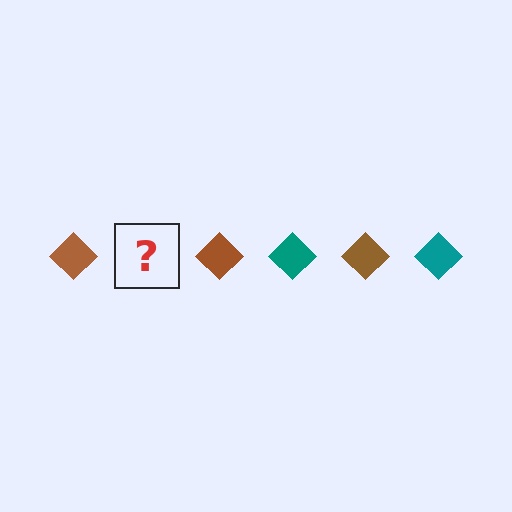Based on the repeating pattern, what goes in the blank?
The blank should be a teal diamond.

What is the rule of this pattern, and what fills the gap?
The rule is that the pattern cycles through brown, teal diamonds. The gap should be filled with a teal diamond.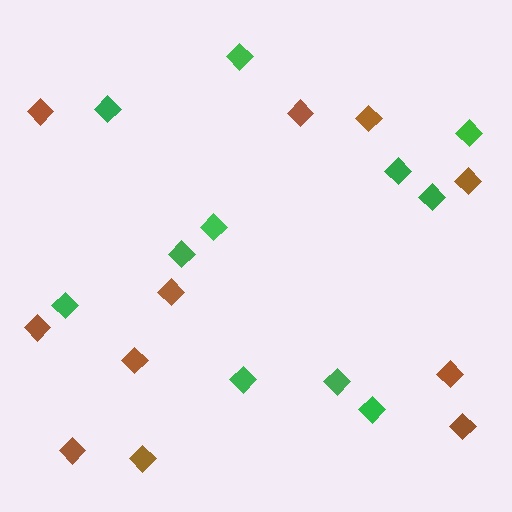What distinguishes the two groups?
There are 2 groups: one group of green diamonds (11) and one group of brown diamonds (11).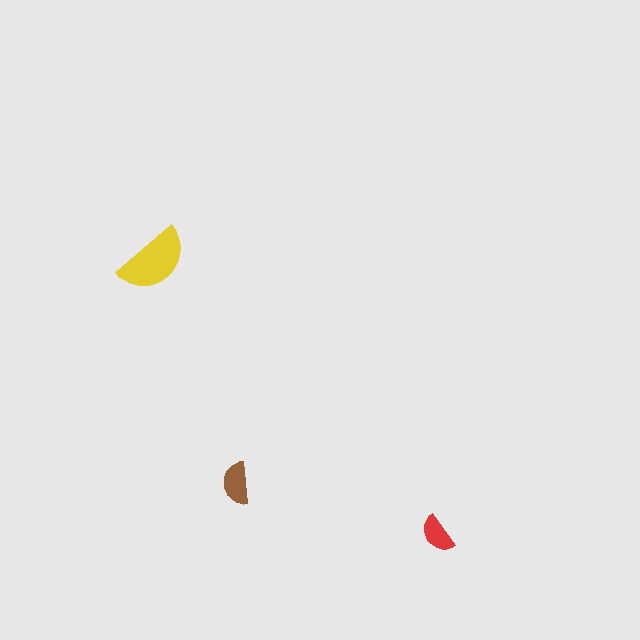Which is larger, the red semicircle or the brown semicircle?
The brown one.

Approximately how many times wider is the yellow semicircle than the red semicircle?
About 2 times wider.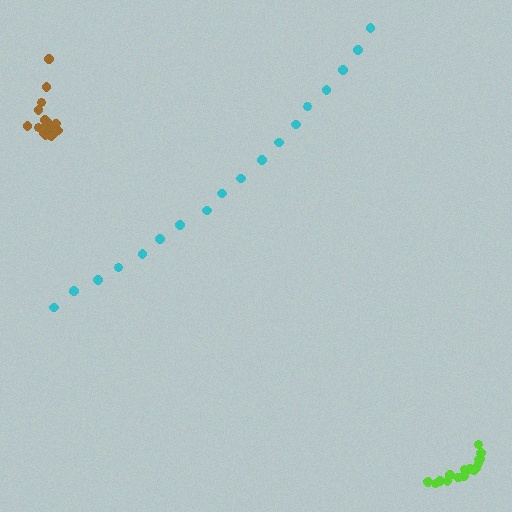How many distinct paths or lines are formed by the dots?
There are 3 distinct paths.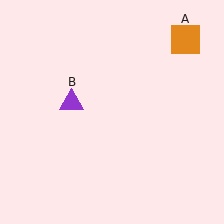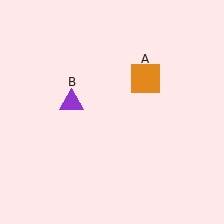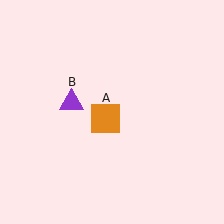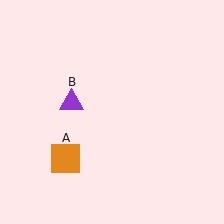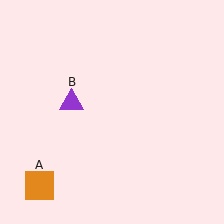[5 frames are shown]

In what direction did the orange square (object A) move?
The orange square (object A) moved down and to the left.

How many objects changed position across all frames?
1 object changed position: orange square (object A).